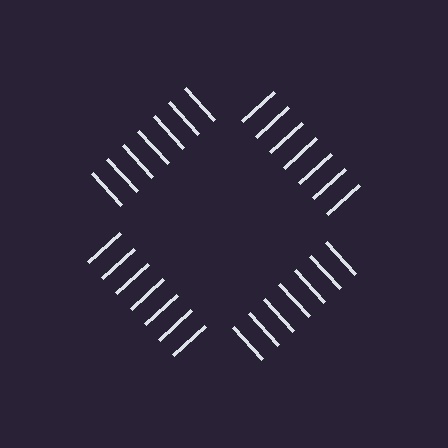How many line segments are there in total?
28 — 7 along each of the 4 edges.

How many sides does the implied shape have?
4 sides — the line-ends trace a square.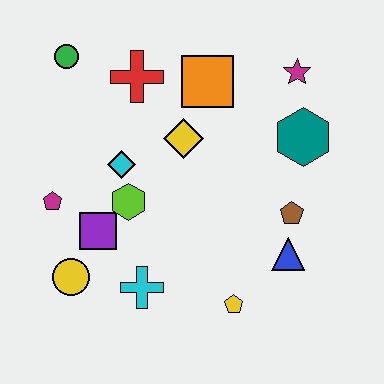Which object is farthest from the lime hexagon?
The magenta star is farthest from the lime hexagon.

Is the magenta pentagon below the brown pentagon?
No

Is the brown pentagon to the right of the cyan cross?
Yes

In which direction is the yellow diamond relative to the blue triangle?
The yellow diamond is above the blue triangle.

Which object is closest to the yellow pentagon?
The blue triangle is closest to the yellow pentagon.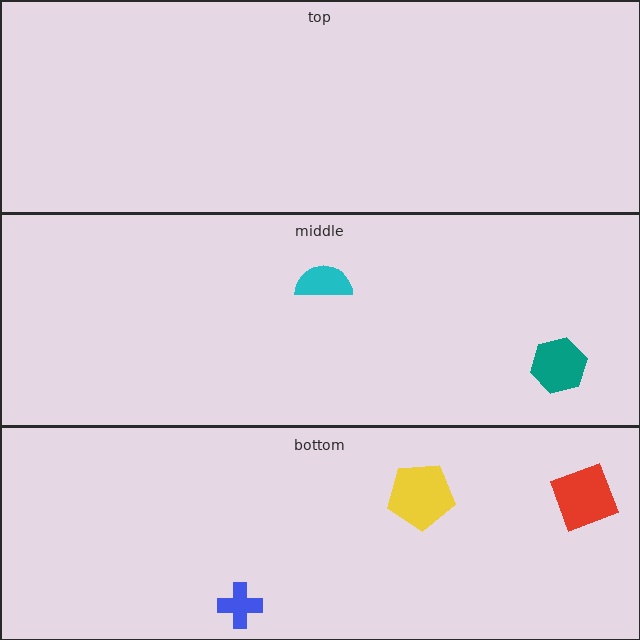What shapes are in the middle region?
The teal hexagon, the cyan semicircle.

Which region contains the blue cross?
The bottom region.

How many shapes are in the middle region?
2.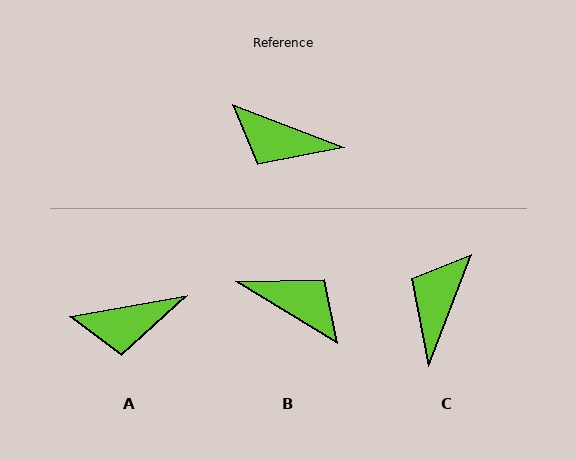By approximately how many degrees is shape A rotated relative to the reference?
Approximately 31 degrees counter-clockwise.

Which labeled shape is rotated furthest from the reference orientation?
B, about 169 degrees away.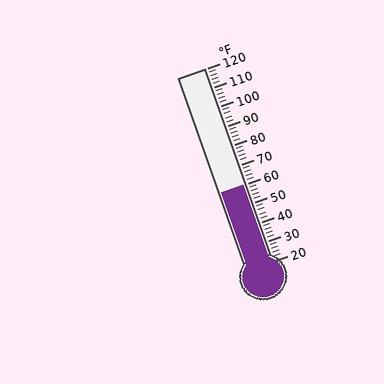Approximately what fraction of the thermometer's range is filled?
The thermometer is filled to approximately 40% of its range.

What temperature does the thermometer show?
The thermometer shows approximately 60°F.